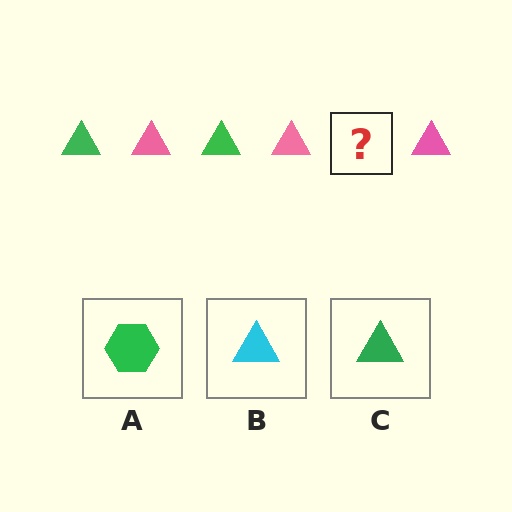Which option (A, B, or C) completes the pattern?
C.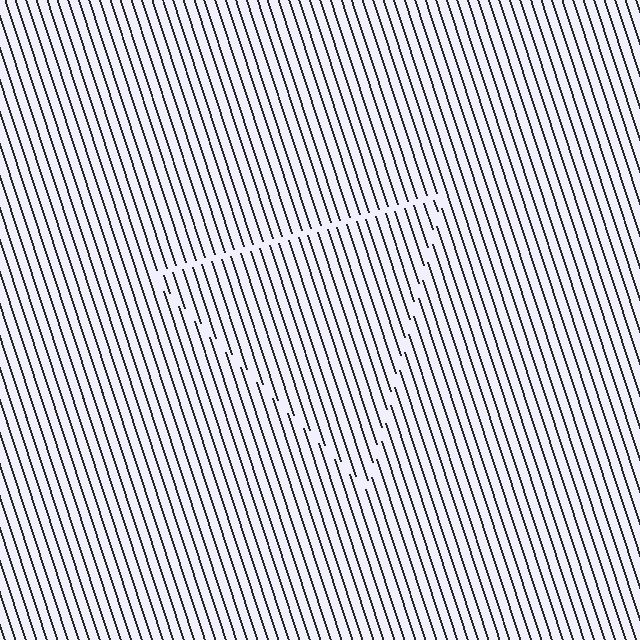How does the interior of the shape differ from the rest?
The interior of the shape contains the same grating, shifted by half a period — the contour is defined by the phase discontinuity where line-ends from the inner and outer gratings abut.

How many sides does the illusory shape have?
3 sides — the line-ends trace a triangle.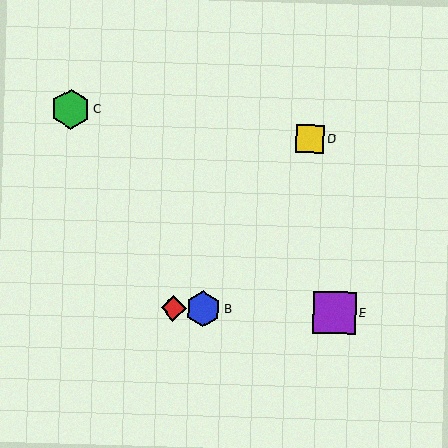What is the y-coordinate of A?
Object A is at y≈308.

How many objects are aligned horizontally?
3 objects (A, B, E) are aligned horizontally.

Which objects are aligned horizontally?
Objects A, B, E are aligned horizontally.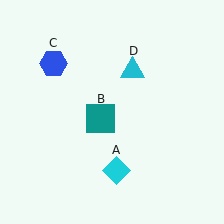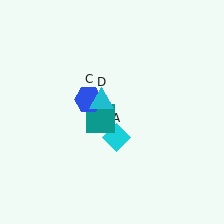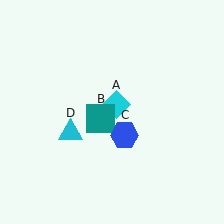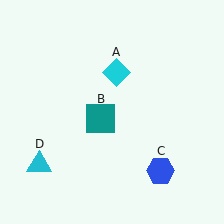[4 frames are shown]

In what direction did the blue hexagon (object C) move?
The blue hexagon (object C) moved down and to the right.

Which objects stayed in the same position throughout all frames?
Teal square (object B) remained stationary.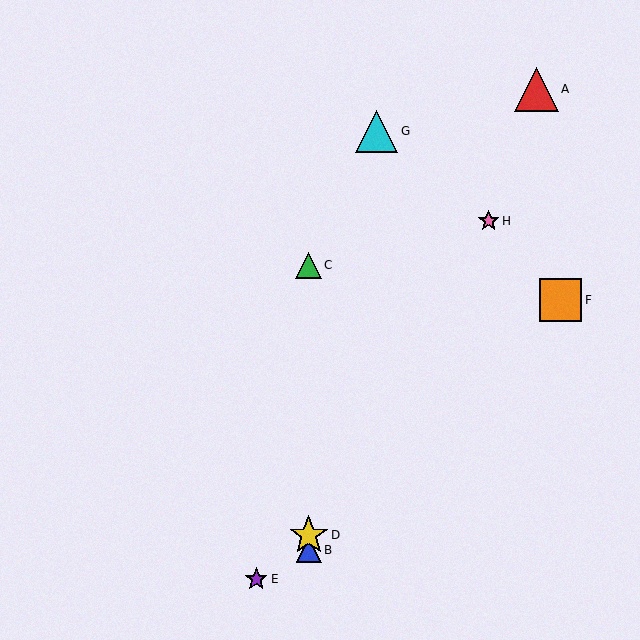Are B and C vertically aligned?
Yes, both are at x≈309.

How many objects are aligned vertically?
3 objects (B, C, D) are aligned vertically.